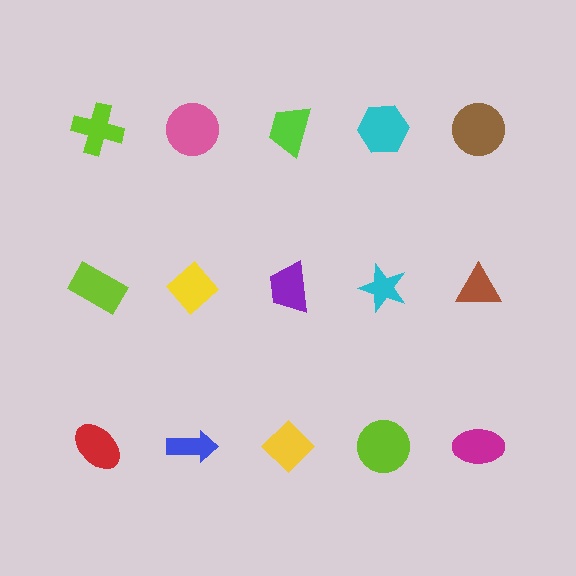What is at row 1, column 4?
A cyan hexagon.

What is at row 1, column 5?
A brown circle.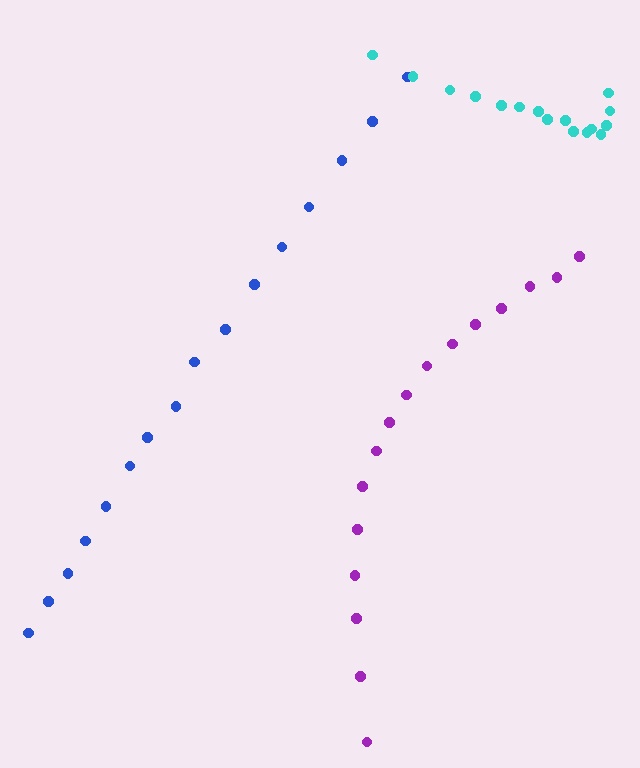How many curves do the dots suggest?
There are 3 distinct paths.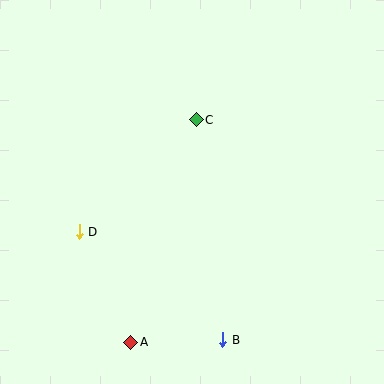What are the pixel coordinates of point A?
Point A is at (131, 342).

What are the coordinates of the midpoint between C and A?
The midpoint between C and A is at (164, 231).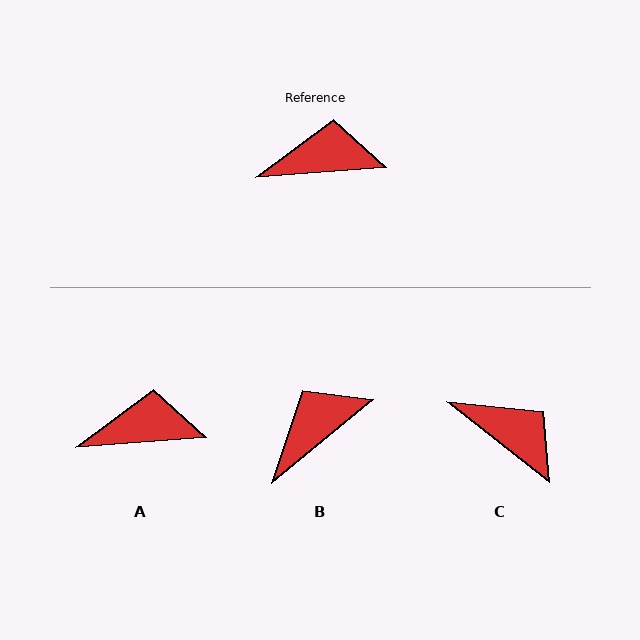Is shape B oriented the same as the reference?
No, it is off by about 35 degrees.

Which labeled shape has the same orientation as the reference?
A.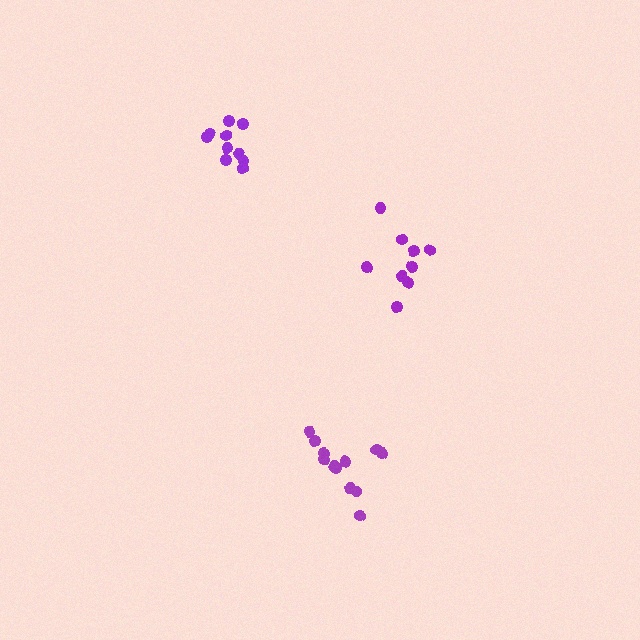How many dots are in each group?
Group 1: 12 dots, Group 2: 9 dots, Group 3: 10 dots (31 total).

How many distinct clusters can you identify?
There are 3 distinct clusters.